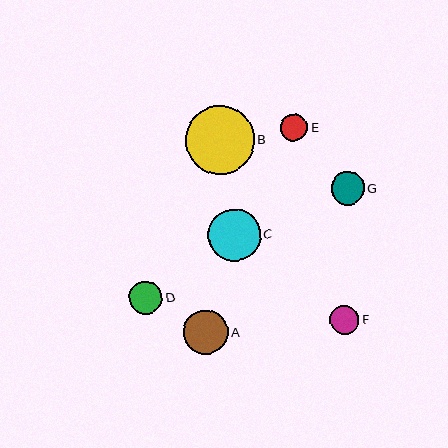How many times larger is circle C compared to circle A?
Circle C is approximately 1.2 times the size of circle A.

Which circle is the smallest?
Circle E is the smallest with a size of approximately 27 pixels.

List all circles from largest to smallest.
From largest to smallest: B, C, A, D, G, F, E.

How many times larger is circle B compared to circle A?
Circle B is approximately 1.5 times the size of circle A.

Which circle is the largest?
Circle B is the largest with a size of approximately 69 pixels.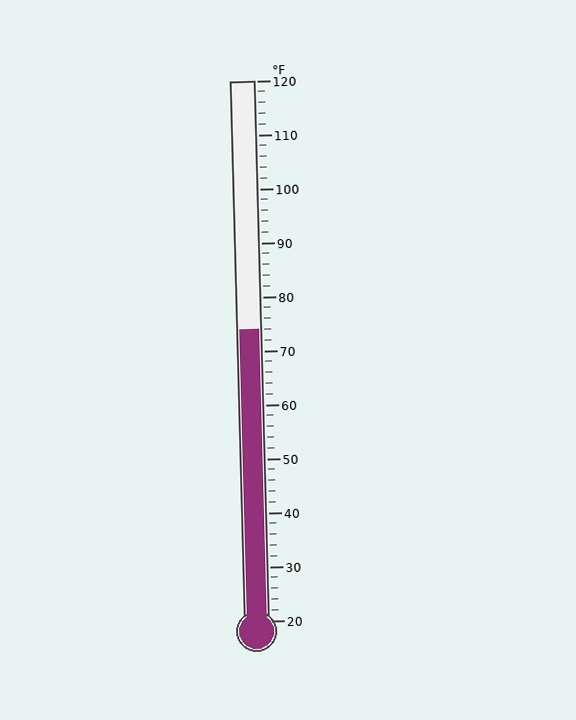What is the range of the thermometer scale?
The thermometer scale ranges from 20°F to 120°F.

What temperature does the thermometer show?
The thermometer shows approximately 74°F.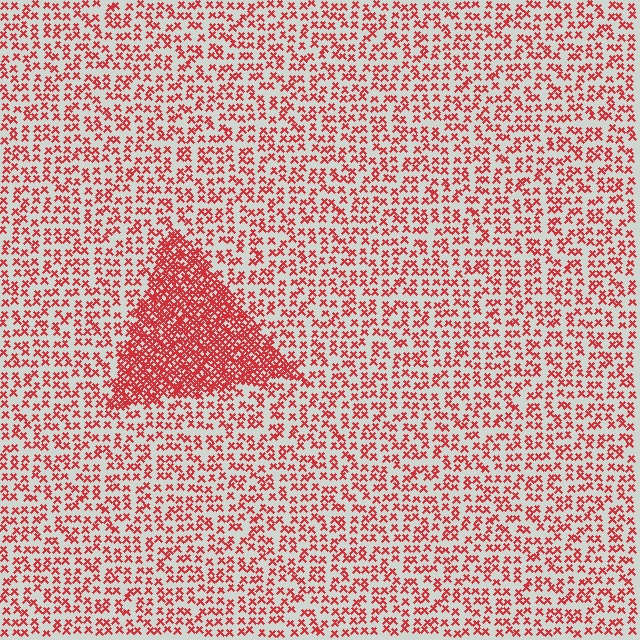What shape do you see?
I see a triangle.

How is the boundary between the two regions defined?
The boundary is defined by a change in element density (approximately 2.7x ratio). All elements are the same color, size, and shape.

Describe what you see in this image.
The image contains small red elements arranged at two different densities. A triangle-shaped region is visible where the elements are more densely packed than the surrounding area.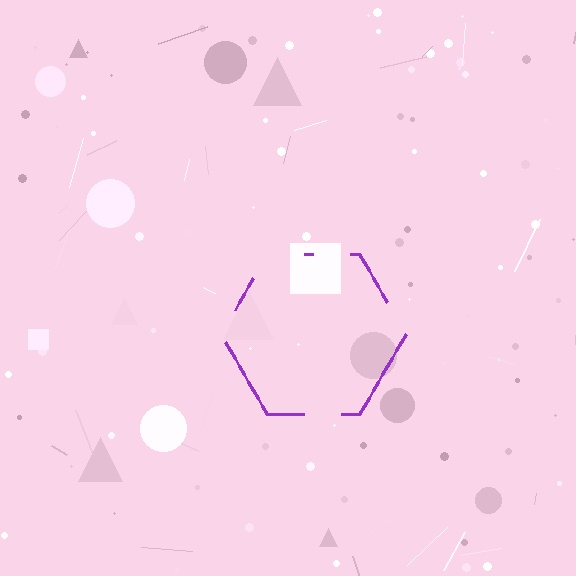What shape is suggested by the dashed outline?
The dashed outline suggests a hexagon.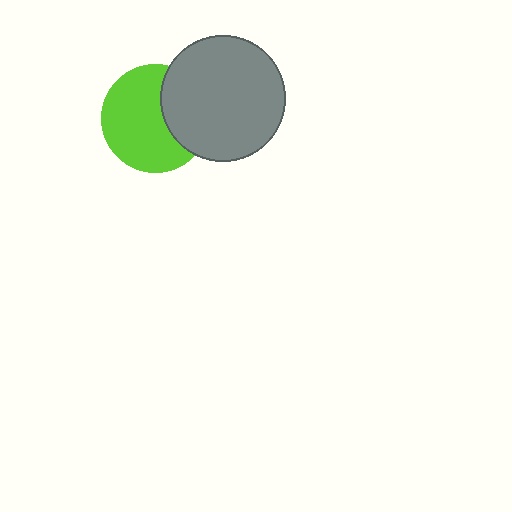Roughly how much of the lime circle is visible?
Most of it is visible (roughly 67%).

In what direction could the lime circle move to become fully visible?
The lime circle could move left. That would shift it out from behind the gray circle entirely.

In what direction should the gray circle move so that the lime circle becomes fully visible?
The gray circle should move right. That is the shortest direction to clear the overlap and leave the lime circle fully visible.